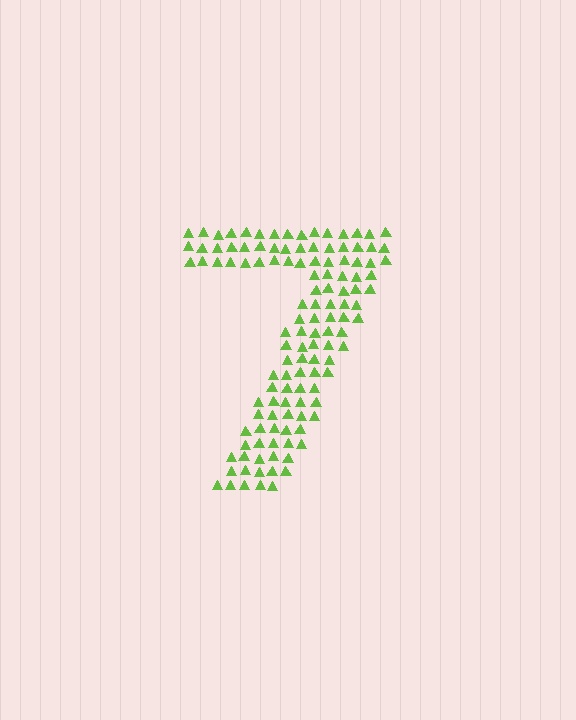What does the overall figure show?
The overall figure shows the digit 7.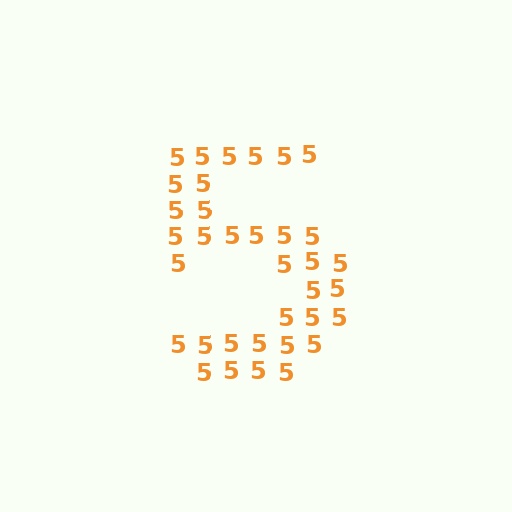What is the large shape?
The large shape is the digit 5.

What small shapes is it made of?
It is made of small digit 5's.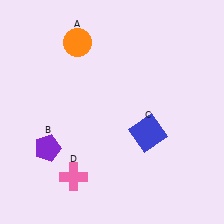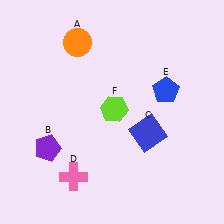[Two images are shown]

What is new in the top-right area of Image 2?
A blue pentagon (E) was added in the top-right area of Image 2.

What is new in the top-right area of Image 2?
A lime hexagon (F) was added in the top-right area of Image 2.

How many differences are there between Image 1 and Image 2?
There are 2 differences between the two images.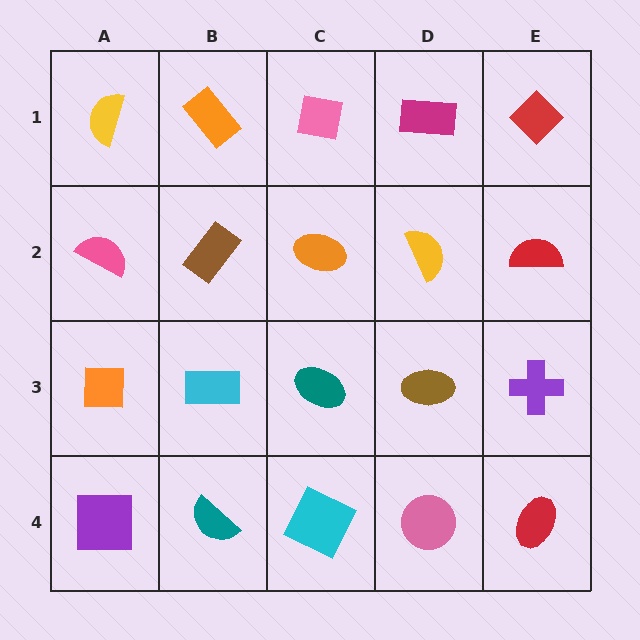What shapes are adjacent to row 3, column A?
A pink semicircle (row 2, column A), a purple square (row 4, column A), a cyan rectangle (row 3, column B).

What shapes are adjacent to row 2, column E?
A red diamond (row 1, column E), a purple cross (row 3, column E), a yellow semicircle (row 2, column D).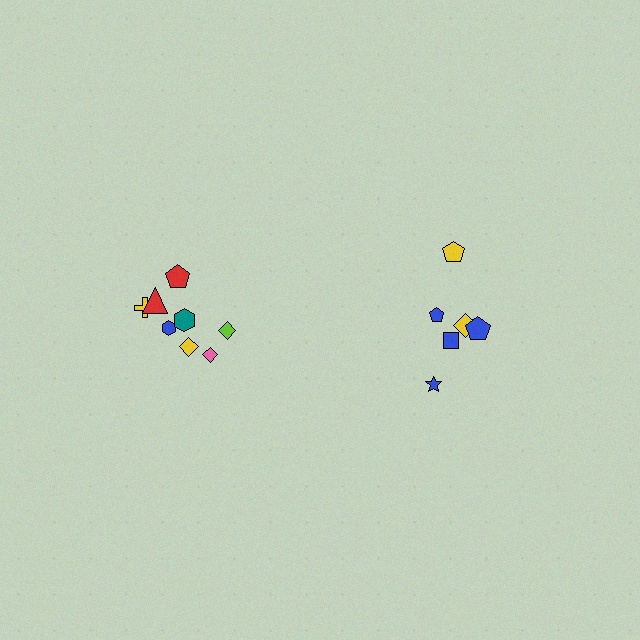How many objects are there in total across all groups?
There are 14 objects.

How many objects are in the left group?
There are 8 objects.